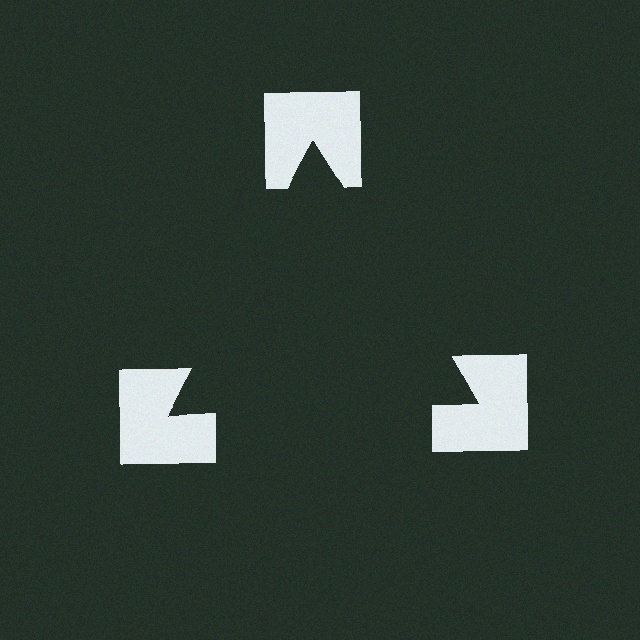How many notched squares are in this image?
There are 3 — one at each vertex of the illusory triangle.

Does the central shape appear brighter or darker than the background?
It typically appears slightly darker than the background, even though no actual brightness change is drawn.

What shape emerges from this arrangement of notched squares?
An illusory triangle — its edges are inferred from the aligned wedge cuts in the notched squares, not physically drawn.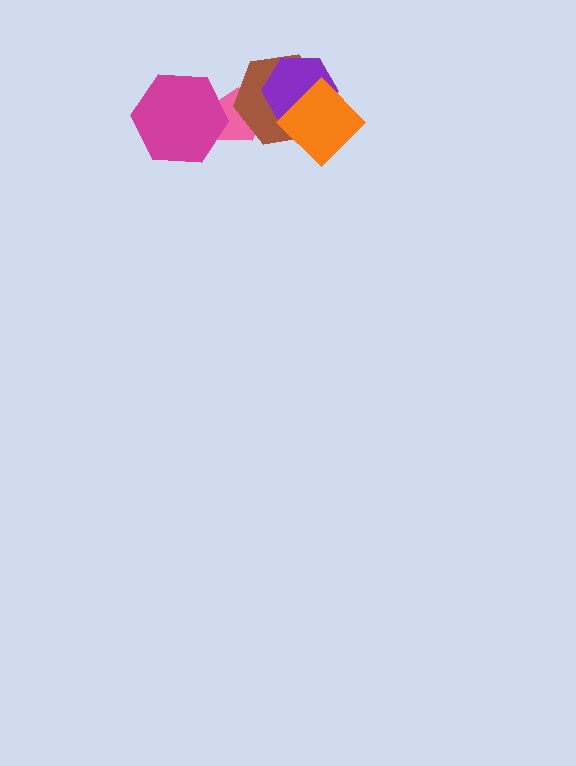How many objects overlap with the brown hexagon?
3 objects overlap with the brown hexagon.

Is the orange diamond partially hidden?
No, no other shape covers it.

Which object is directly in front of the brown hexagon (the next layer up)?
The purple hexagon is directly in front of the brown hexagon.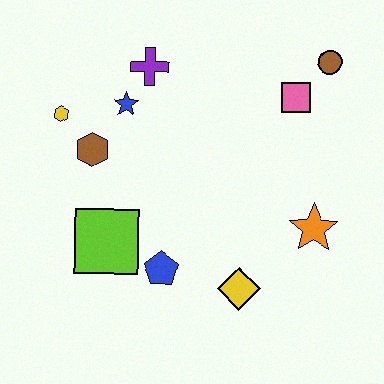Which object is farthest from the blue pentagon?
The brown circle is farthest from the blue pentagon.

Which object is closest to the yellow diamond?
The blue pentagon is closest to the yellow diamond.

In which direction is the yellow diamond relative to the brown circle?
The yellow diamond is below the brown circle.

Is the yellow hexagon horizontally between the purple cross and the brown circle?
No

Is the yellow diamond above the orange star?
No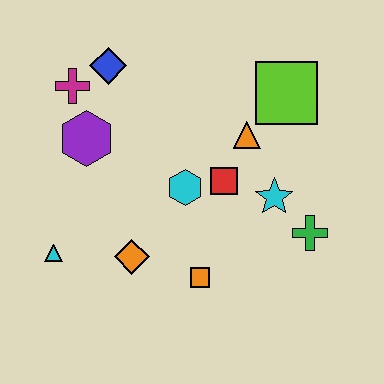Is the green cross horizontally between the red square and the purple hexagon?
No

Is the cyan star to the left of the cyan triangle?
No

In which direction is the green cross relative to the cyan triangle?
The green cross is to the right of the cyan triangle.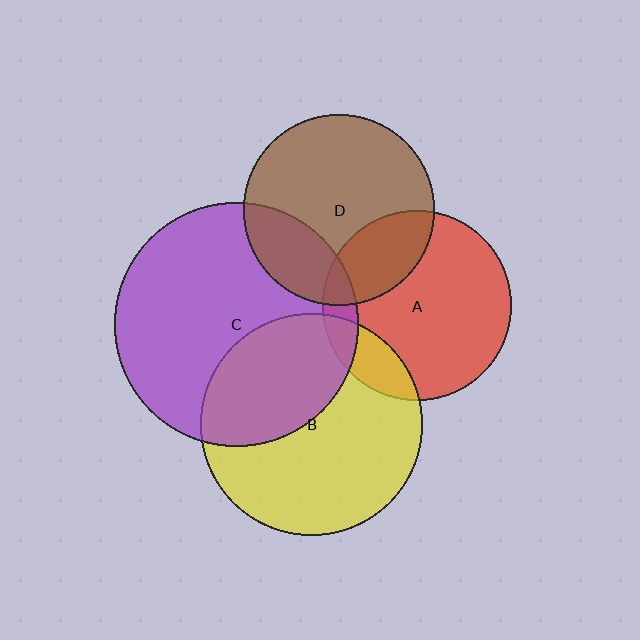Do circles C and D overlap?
Yes.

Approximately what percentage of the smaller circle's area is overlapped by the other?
Approximately 25%.